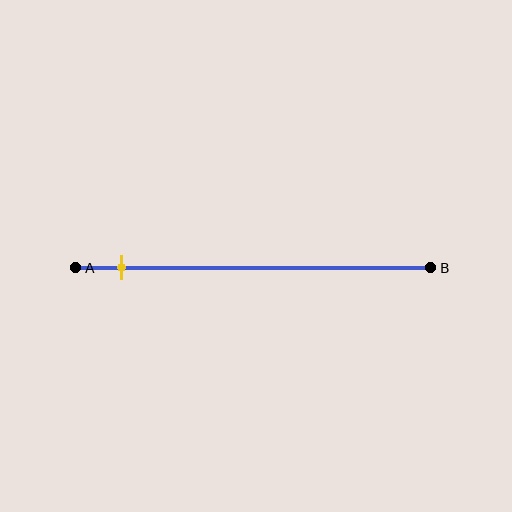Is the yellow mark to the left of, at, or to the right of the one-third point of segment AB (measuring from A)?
The yellow mark is to the left of the one-third point of segment AB.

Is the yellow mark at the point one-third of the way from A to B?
No, the mark is at about 15% from A, not at the 33% one-third point.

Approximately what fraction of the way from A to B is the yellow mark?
The yellow mark is approximately 15% of the way from A to B.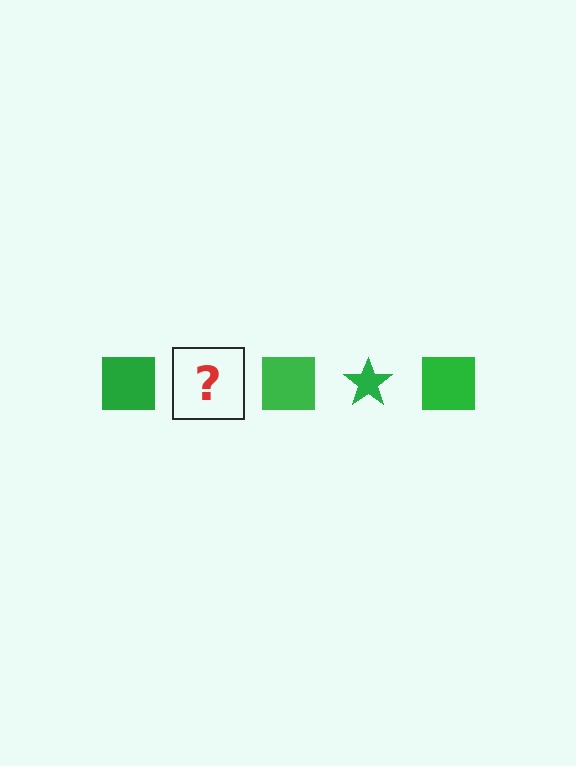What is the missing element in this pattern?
The missing element is a green star.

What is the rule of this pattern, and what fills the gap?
The rule is that the pattern cycles through square, star shapes in green. The gap should be filled with a green star.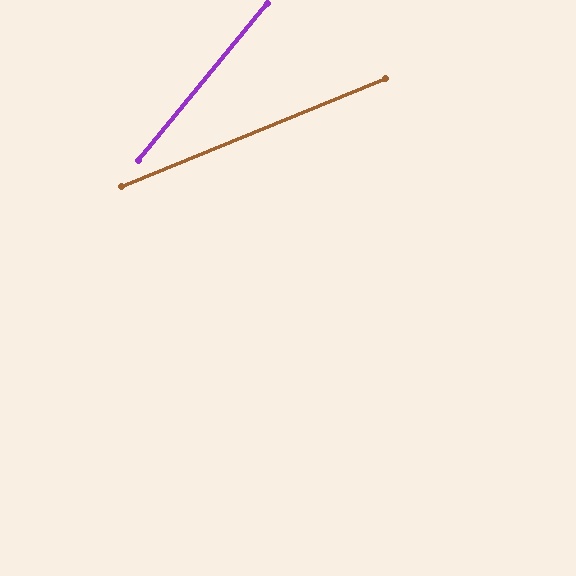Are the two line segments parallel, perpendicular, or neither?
Neither parallel nor perpendicular — they differ by about 29°.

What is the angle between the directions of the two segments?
Approximately 29 degrees.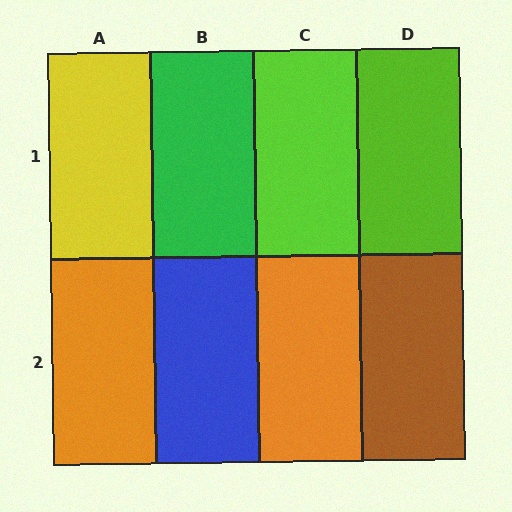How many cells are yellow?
1 cell is yellow.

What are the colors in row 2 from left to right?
Orange, blue, orange, brown.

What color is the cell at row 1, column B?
Green.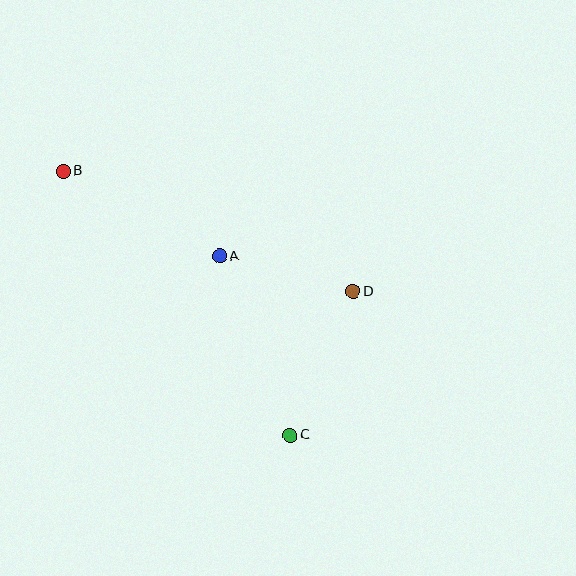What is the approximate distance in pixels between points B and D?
The distance between B and D is approximately 314 pixels.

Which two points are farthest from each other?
Points B and C are farthest from each other.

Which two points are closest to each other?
Points A and D are closest to each other.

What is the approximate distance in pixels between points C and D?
The distance between C and D is approximately 157 pixels.